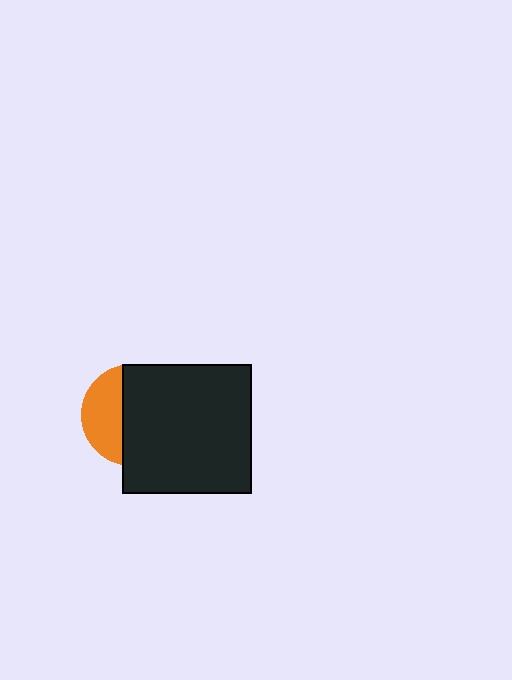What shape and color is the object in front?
The object in front is a black square.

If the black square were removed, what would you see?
You would see the complete orange circle.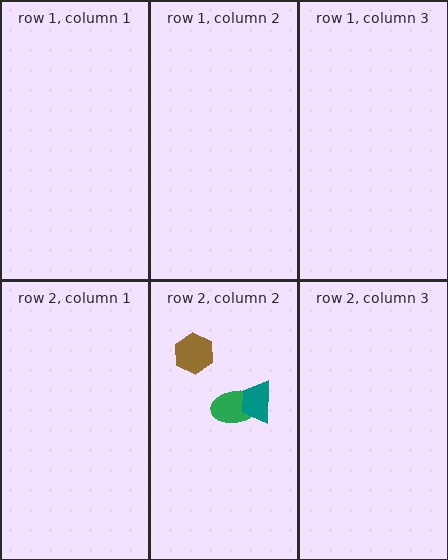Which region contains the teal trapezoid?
The row 2, column 2 region.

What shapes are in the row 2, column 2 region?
The green ellipse, the brown hexagon, the teal trapezoid.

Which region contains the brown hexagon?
The row 2, column 2 region.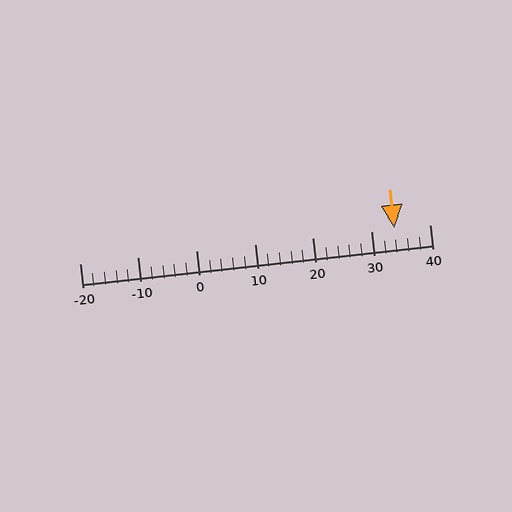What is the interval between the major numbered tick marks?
The major tick marks are spaced 10 units apart.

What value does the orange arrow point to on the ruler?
The orange arrow points to approximately 34.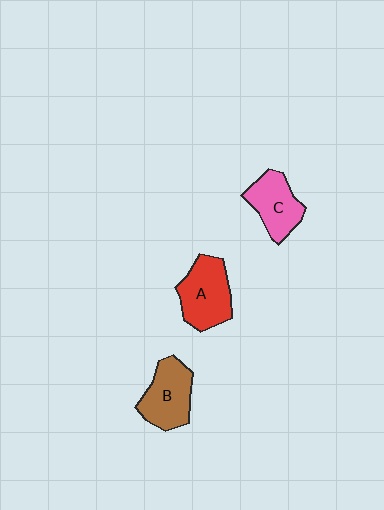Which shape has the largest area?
Shape A (red).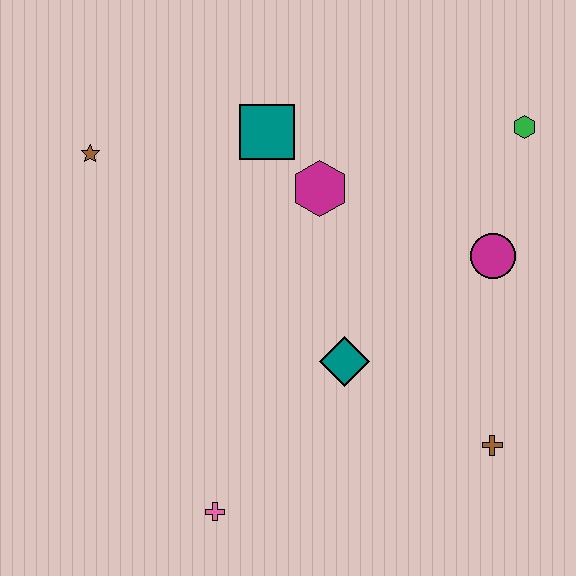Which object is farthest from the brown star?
The brown cross is farthest from the brown star.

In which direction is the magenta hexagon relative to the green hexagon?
The magenta hexagon is to the left of the green hexagon.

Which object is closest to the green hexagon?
The magenta circle is closest to the green hexagon.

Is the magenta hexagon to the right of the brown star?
Yes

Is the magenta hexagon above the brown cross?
Yes